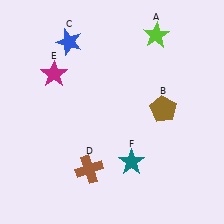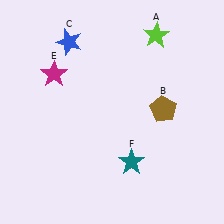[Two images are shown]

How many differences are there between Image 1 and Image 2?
There is 1 difference between the two images.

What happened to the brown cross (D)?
The brown cross (D) was removed in Image 2. It was in the bottom-left area of Image 1.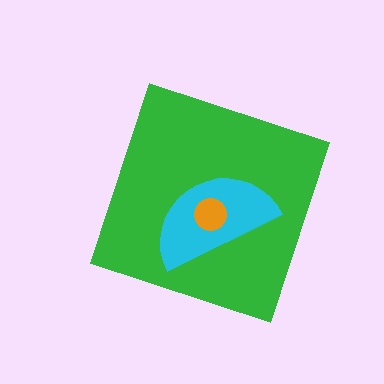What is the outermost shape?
The green diamond.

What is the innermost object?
The orange circle.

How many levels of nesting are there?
3.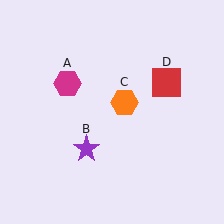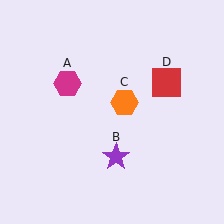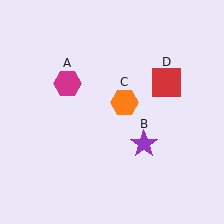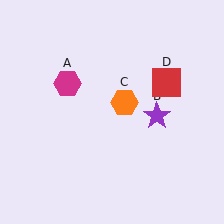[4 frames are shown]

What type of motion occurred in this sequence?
The purple star (object B) rotated counterclockwise around the center of the scene.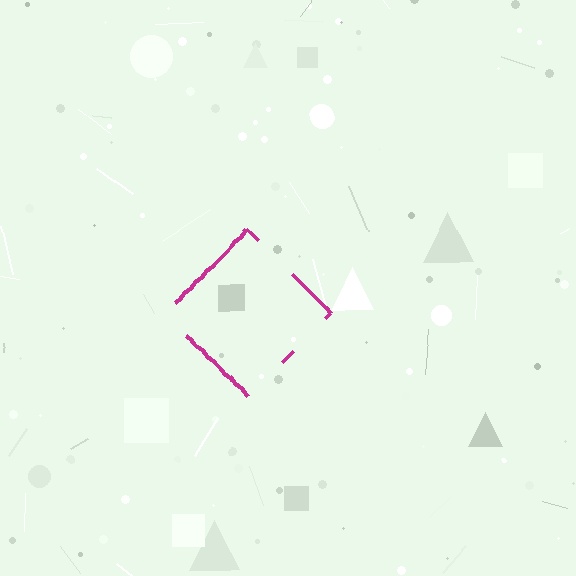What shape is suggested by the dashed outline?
The dashed outline suggests a diamond.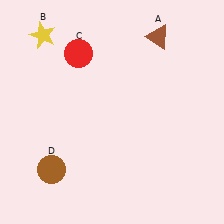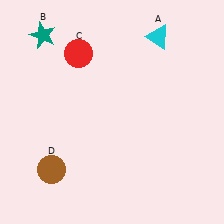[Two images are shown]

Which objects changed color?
A changed from brown to cyan. B changed from yellow to teal.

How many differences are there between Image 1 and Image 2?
There are 2 differences between the two images.